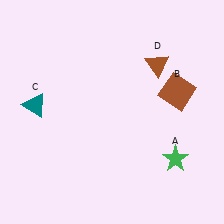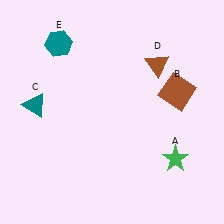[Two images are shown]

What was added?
A teal hexagon (E) was added in Image 2.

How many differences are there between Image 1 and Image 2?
There is 1 difference between the two images.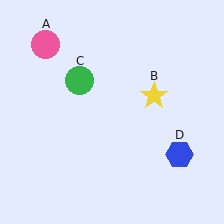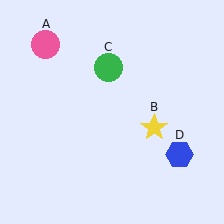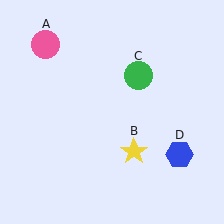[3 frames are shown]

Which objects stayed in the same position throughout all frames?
Pink circle (object A) and blue hexagon (object D) remained stationary.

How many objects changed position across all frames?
2 objects changed position: yellow star (object B), green circle (object C).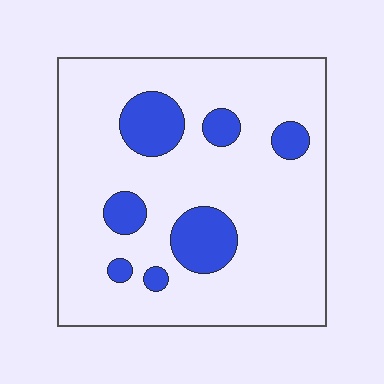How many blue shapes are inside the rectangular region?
7.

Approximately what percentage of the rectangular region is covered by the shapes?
Approximately 15%.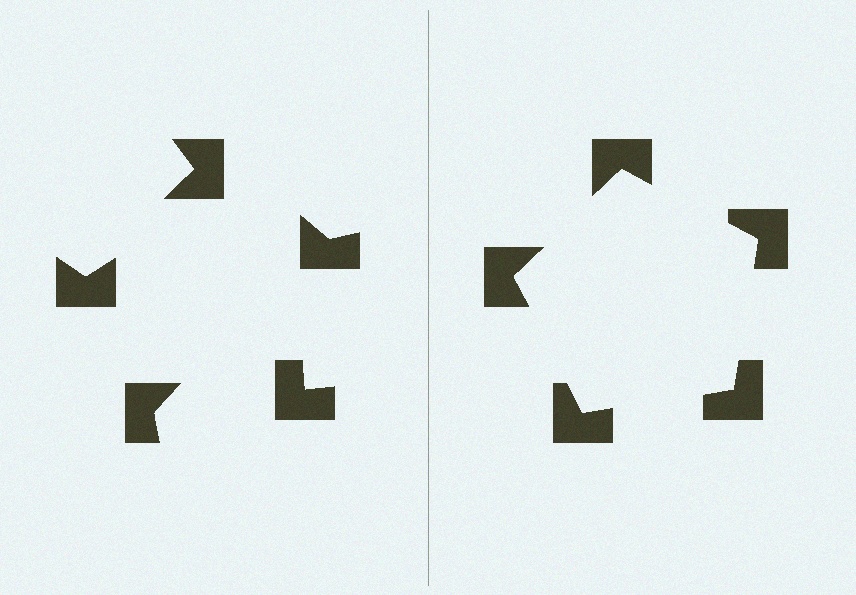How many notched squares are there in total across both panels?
10 — 5 on each side.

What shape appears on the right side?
An illusory pentagon.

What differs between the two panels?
The notched squares are positioned identically on both sides; only the wedge orientations differ. On the right they align to a pentagon; on the left they are misaligned.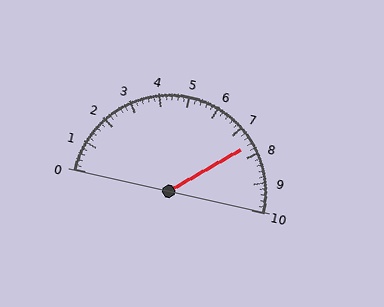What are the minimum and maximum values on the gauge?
The gauge ranges from 0 to 10.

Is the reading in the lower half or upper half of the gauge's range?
The reading is in the upper half of the range (0 to 10).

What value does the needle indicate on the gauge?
The needle indicates approximately 7.6.